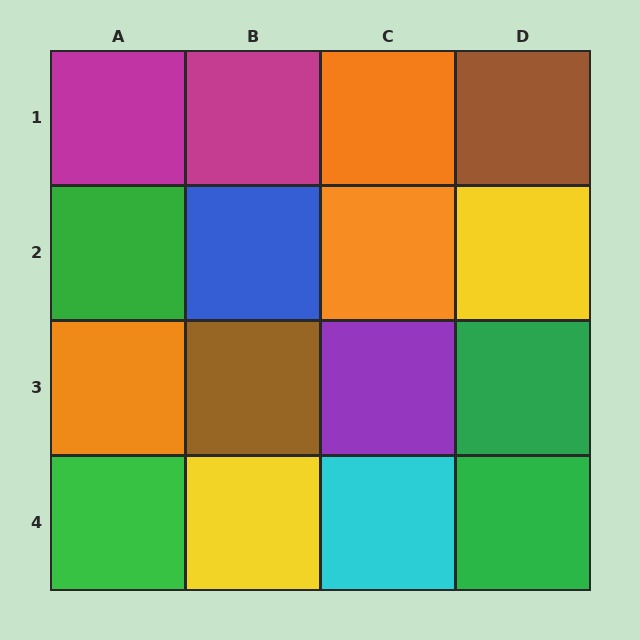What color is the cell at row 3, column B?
Brown.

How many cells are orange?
3 cells are orange.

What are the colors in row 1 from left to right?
Magenta, magenta, orange, brown.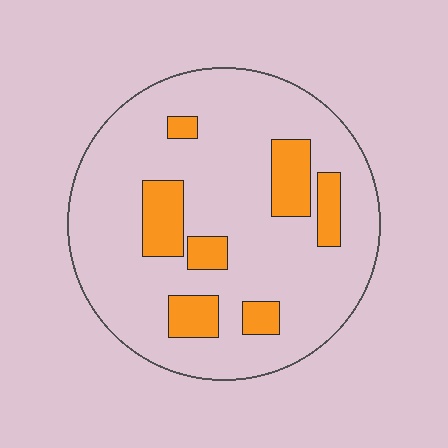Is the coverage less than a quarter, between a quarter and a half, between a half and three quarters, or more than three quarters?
Less than a quarter.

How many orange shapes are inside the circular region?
7.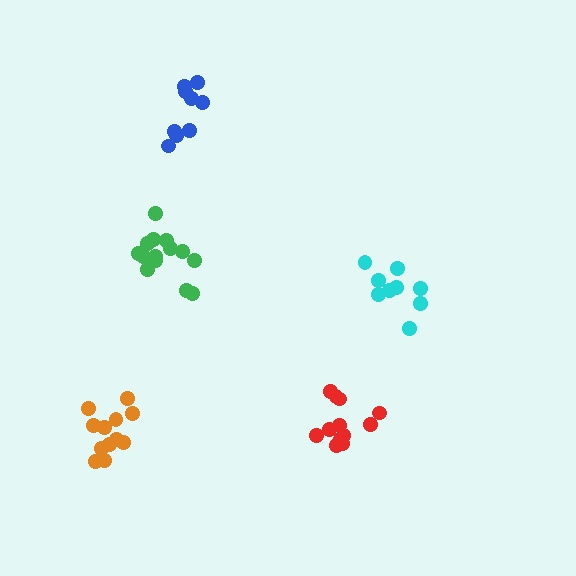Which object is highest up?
The blue cluster is topmost.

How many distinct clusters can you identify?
There are 5 distinct clusters.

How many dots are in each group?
Group 1: 12 dots, Group 2: 12 dots, Group 3: 14 dots, Group 4: 9 dots, Group 5: 9 dots (56 total).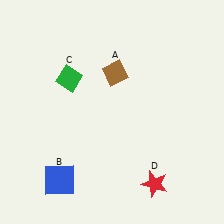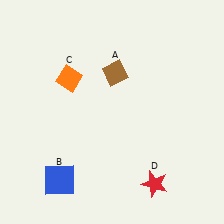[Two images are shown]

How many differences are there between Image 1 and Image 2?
There is 1 difference between the two images.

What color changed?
The diamond (C) changed from green in Image 1 to orange in Image 2.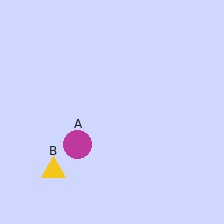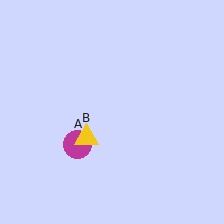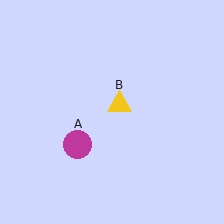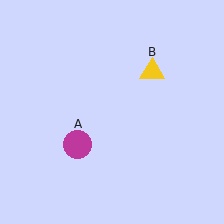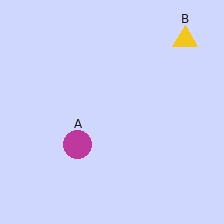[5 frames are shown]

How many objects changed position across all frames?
1 object changed position: yellow triangle (object B).